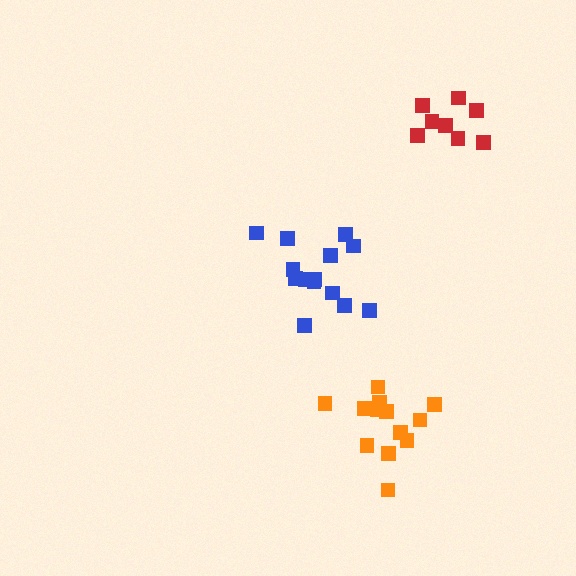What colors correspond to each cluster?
The clusters are colored: blue, orange, red.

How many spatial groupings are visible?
There are 3 spatial groupings.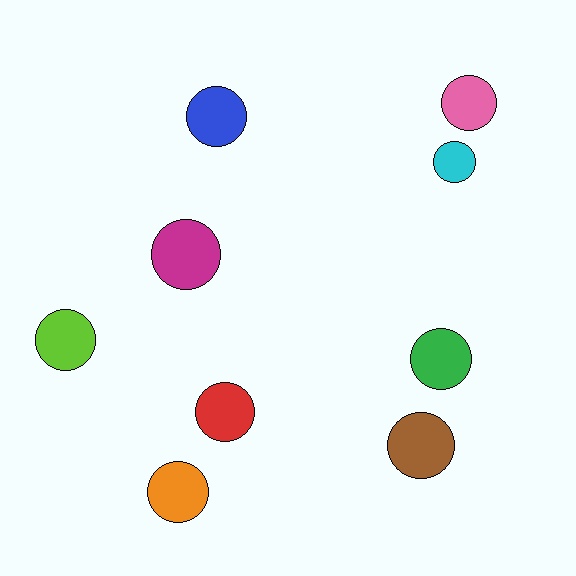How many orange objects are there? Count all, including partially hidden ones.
There is 1 orange object.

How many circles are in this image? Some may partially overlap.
There are 9 circles.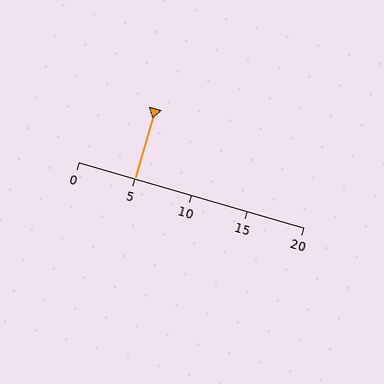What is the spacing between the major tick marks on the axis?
The major ticks are spaced 5 apart.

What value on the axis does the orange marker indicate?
The marker indicates approximately 5.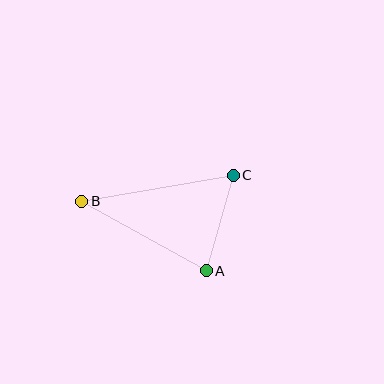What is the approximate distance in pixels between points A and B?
The distance between A and B is approximately 143 pixels.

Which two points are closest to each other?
Points A and C are closest to each other.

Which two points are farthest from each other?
Points B and C are farthest from each other.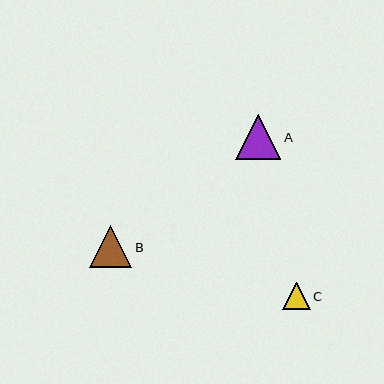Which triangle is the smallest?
Triangle C is the smallest with a size of approximately 28 pixels.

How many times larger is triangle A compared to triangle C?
Triangle A is approximately 1.6 times the size of triangle C.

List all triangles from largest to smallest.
From largest to smallest: A, B, C.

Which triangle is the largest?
Triangle A is the largest with a size of approximately 45 pixels.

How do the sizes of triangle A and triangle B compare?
Triangle A and triangle B are approximately the same size.